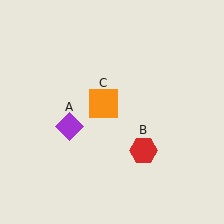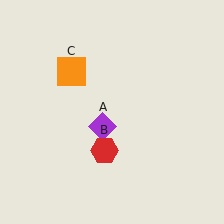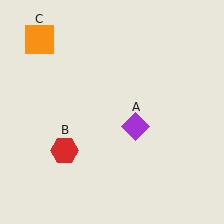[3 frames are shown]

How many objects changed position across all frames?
3 objects changed position: purple diamond (object A), red hexagon (object B), orange square (object C).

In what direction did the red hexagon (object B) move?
The red hexagon (object B) moved left.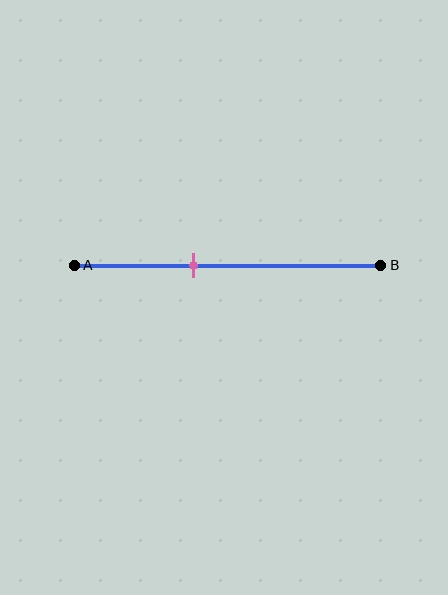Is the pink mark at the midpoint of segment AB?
No, the mark is at about 40% from A, not at the 50% midpoint.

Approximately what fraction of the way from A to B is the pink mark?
The pink mark is approximately 40% of the way from A to B.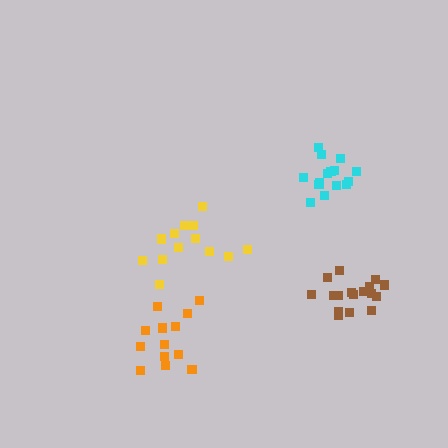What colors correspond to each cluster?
The clusters are colored: yellow, orange, brown, cyan.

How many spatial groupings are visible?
There are 4 spatial groupings.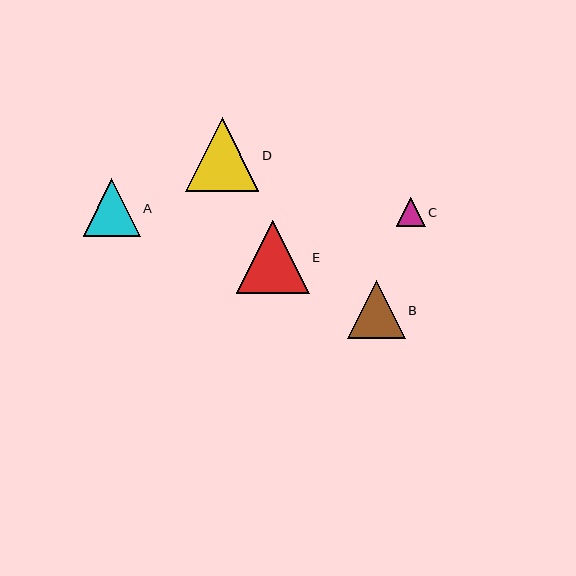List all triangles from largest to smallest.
From largest to smallest: D, E, B, A, C.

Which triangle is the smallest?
Triangle C is the smallest with a size of approximately 29 pixels.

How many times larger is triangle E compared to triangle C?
Triangle E is approximately 2.5 times the size of triangle C.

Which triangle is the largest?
Triangle D is the largest with a size of approximately 74 pixels.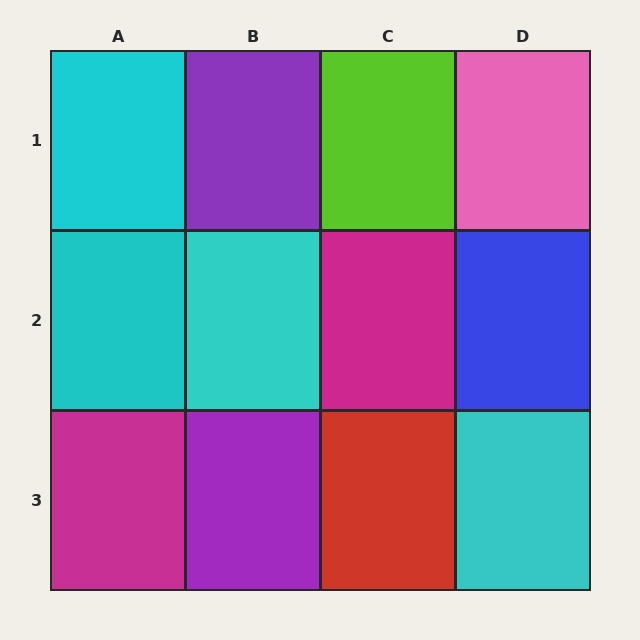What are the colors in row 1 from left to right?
Cyan, purple, lime, pink.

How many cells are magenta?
2 cells are magenta.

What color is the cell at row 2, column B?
Cyan.